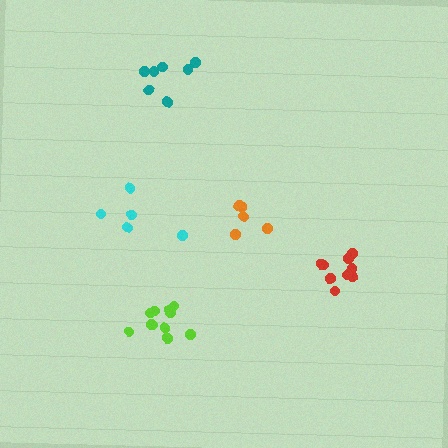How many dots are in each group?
Group 1: 10 dots, Group 2: 5 dots, Group 3: 11 dots, Group 4: 7 dots, Group 5: 5 dots (38 total).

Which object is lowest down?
The lime cluster is bottommost.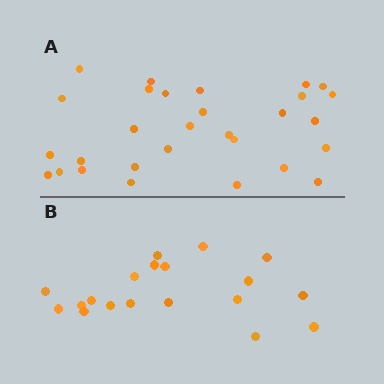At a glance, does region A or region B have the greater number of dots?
Region A (the top region) has more dots.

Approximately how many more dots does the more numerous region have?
Region A has roughly 10 or so more dots than region B.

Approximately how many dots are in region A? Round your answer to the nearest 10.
About 30 dots. (The exact count is 29, which rounds to 30.)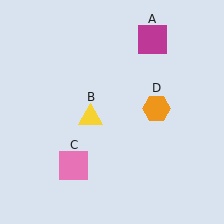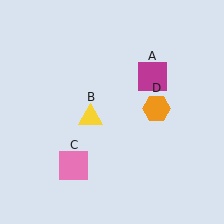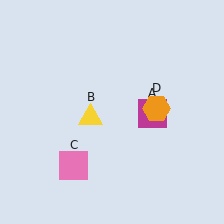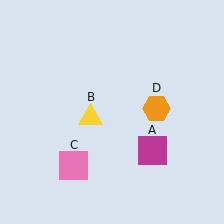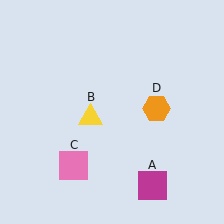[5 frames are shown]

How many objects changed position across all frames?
1 object changed position: magenta square (object A).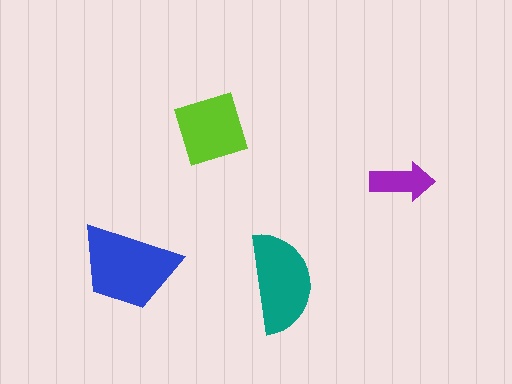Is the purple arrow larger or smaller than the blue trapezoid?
Smaller.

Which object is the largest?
The blue trapezoid.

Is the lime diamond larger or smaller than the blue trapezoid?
Smaller.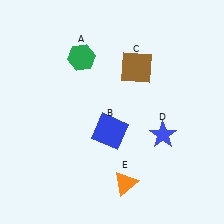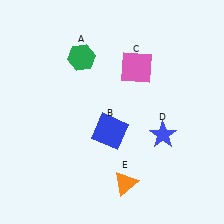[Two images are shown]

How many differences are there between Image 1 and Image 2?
There is 1 difference between the two images.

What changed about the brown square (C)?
In Image 1, C is brown. In Image 2, it changed to pink.